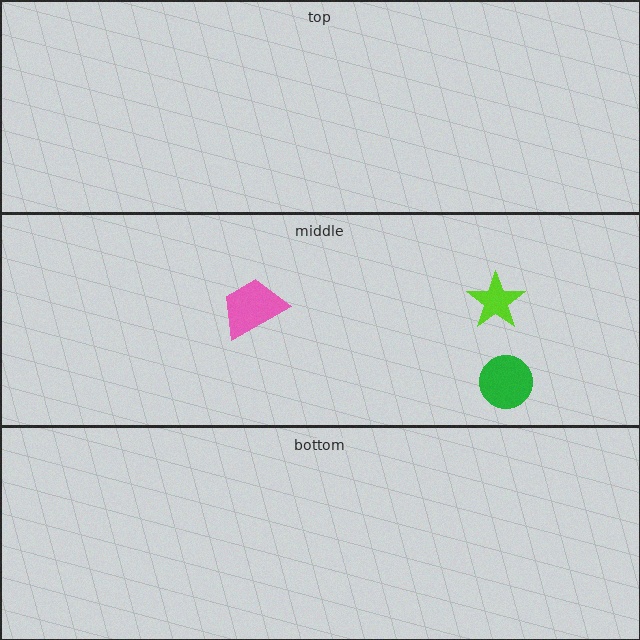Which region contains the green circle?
The middle region.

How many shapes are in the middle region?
3.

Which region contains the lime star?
The middle region.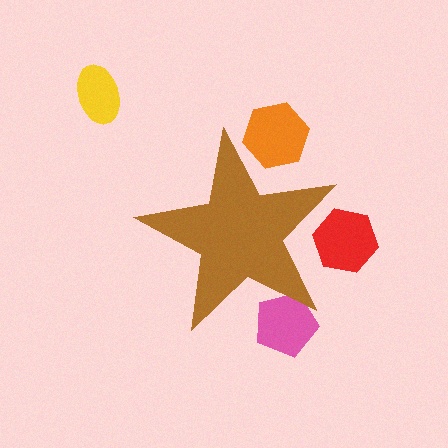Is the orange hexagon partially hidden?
Yes, the orange hexagon is partially hidden behind the brown star.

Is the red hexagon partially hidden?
Yes, the red hexagon is partially hidden behind the brown star.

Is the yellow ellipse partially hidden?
No, the yellow ellipse is fully visible.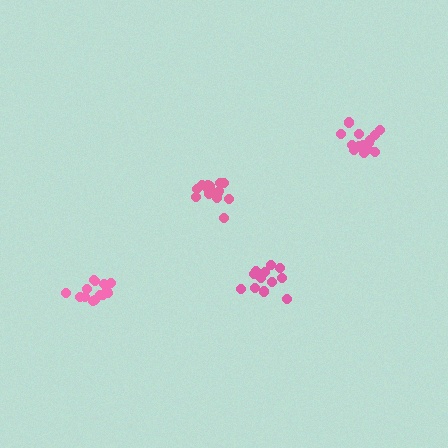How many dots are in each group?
Group 1: 14 dots, Group 2: 15 dots, Group 3: 14 dots, Group 4: 15 dots (58 total).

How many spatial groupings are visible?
There are 4 spatial groupings.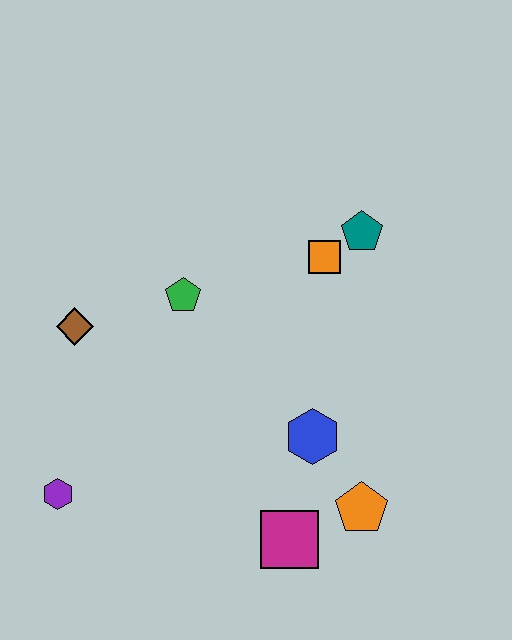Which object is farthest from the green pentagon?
The orange pentagon is farthest from the green pentagon.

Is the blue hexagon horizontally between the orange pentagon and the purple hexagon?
Yes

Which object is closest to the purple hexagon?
The brown diamond is closest to the purple hexagon.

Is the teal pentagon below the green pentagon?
No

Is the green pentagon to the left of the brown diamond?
No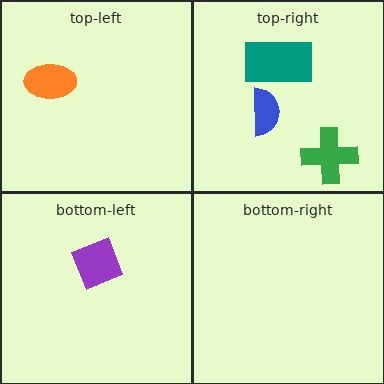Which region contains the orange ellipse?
The top-left region.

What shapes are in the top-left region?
The orange ellipse.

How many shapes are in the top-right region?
3.